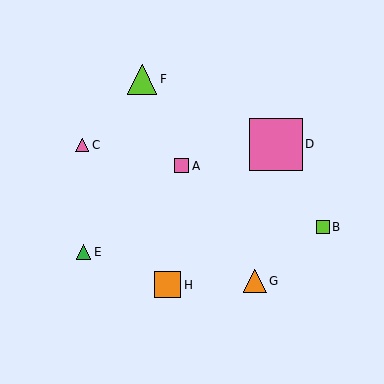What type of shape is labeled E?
Shape E is a green triangle.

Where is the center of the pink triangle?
The center of the pink triangle is at (82, 145).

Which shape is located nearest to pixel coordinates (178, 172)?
The pink square (labeled A) at (181, 166) is nearest to that location.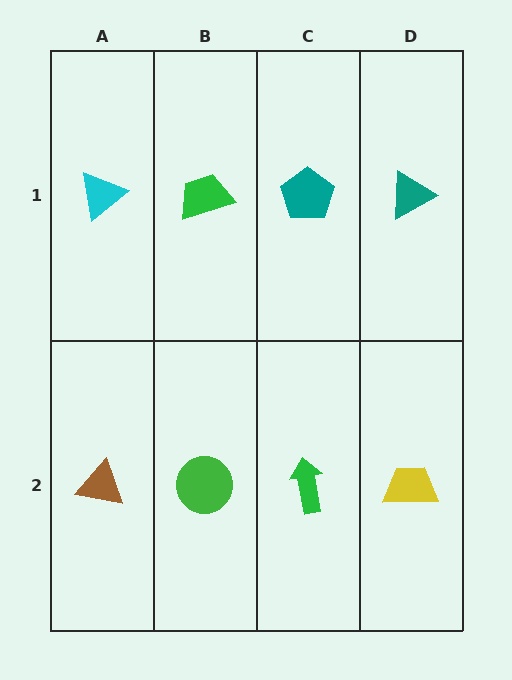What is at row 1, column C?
A teal pentagon.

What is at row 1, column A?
A cyan triangle.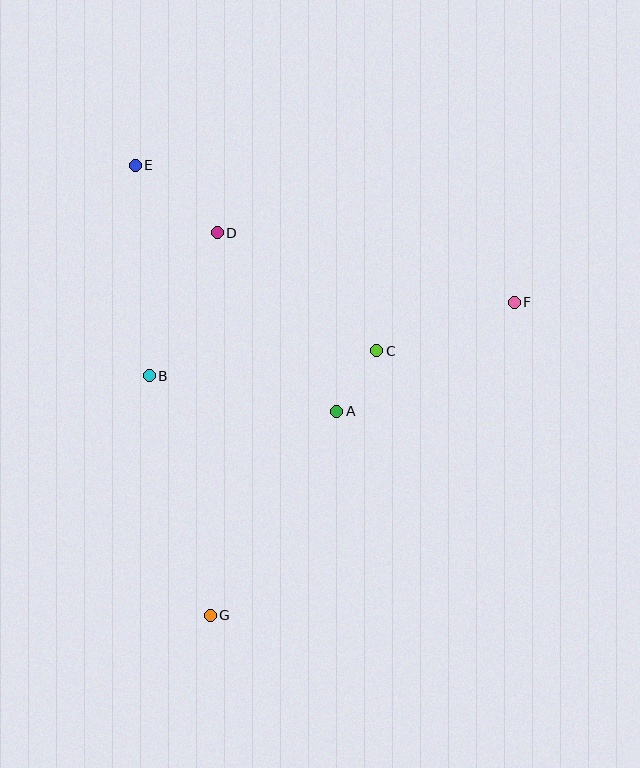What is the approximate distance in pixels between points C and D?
The distance between C and D is approximately 198 pixels.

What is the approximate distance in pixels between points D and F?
The distance between D and F is approximately 305 pixels.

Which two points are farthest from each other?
Points E and G are farthest from each other.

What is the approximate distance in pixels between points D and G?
The distance between D and G is approximately 382 pixels.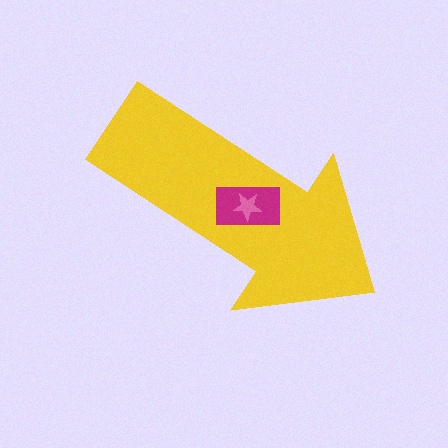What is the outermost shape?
The yellow arrow.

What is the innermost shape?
The pink star.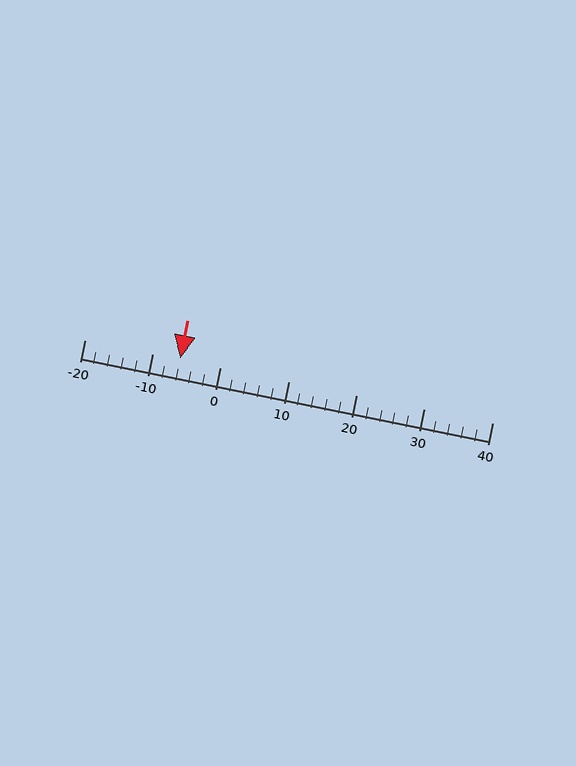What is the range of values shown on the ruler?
The ruler shows values from -20 to 40.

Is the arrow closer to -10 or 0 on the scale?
The arrow is closer to -10.